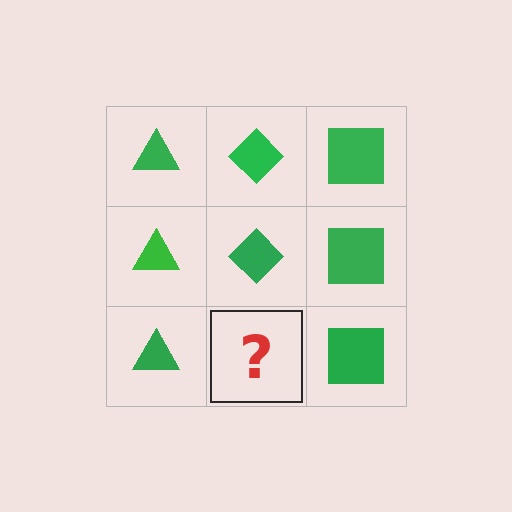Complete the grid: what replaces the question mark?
The question mark should be replaced with a green diamond.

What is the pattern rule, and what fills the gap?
The rule is that each column has a consistent shape. The gap should be filled with a green diamond.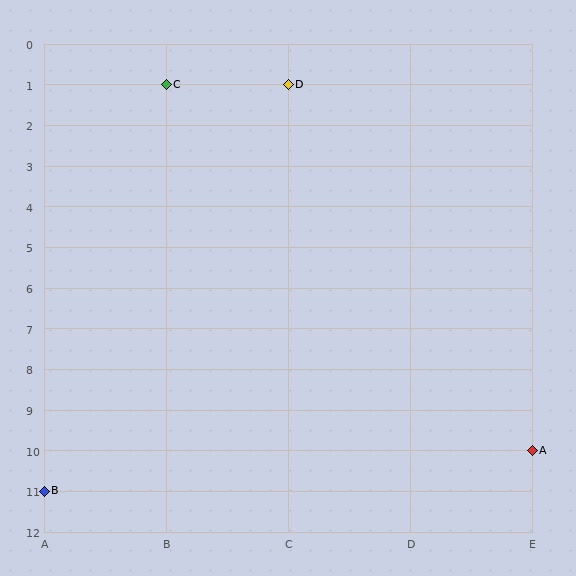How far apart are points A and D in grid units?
Points A and D are 2 columns and 9 rows apart (about 9.2 grid units diagonally).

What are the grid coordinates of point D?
Point D is at grid coordinates (C, 1).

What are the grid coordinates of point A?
Point A is at grid coordinates (E, 10).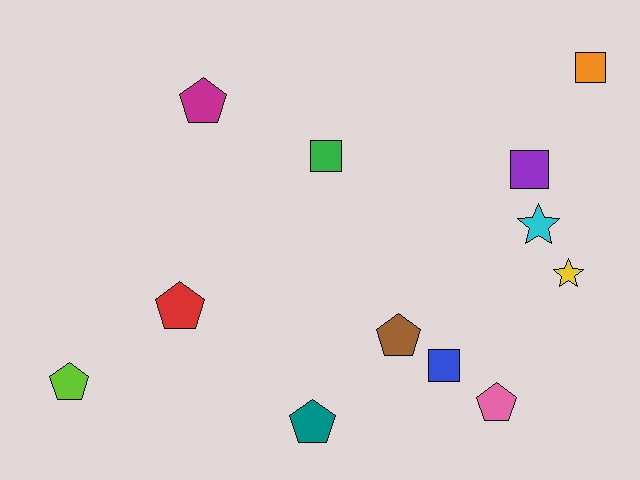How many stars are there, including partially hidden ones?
There are 2 stars.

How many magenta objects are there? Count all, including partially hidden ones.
There is 1 magenta object.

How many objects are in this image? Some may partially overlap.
There are 12 objects.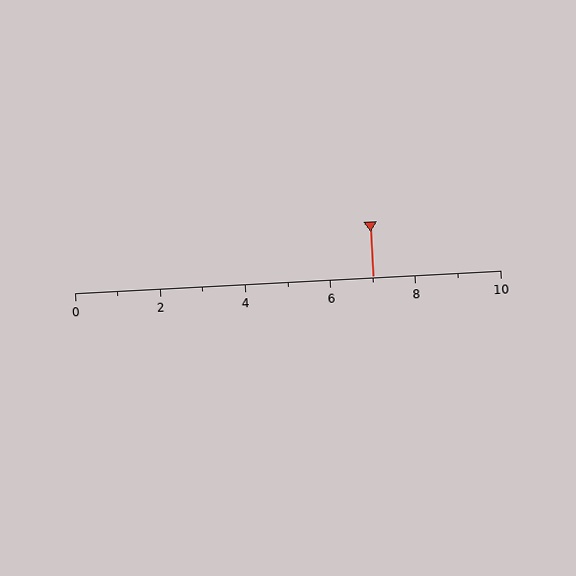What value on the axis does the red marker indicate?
The marker indicates approximately 7.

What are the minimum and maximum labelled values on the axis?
The axis runs from 0 to 10.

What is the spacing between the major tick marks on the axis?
The major ticks are spaced 2 apart.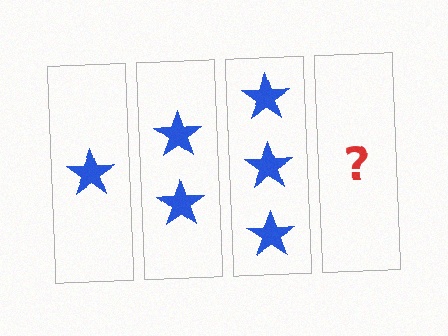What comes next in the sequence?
The next element should be 4 stars.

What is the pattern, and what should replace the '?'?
The pattern is that each step adds one more star. The '?' should be 4 stars.